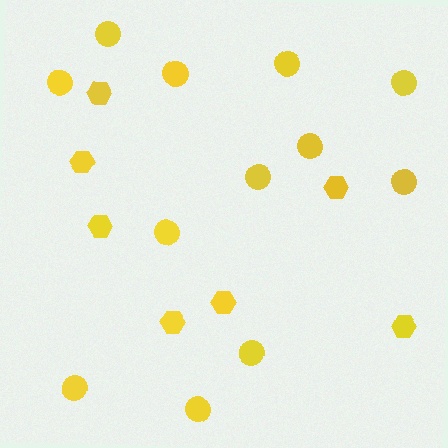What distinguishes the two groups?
There are 2 groups: one group of hexagons (7) and one group of circles (12).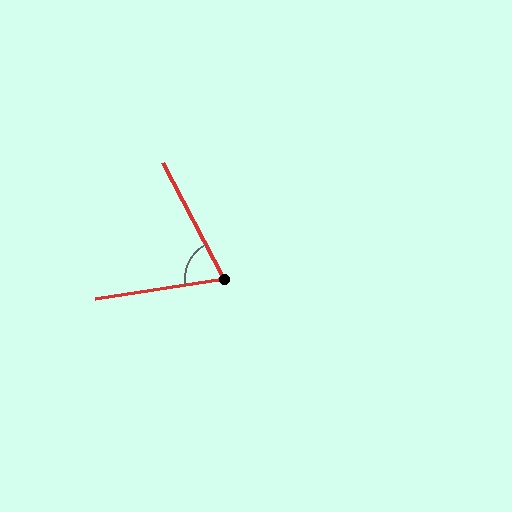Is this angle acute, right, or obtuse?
It is acute.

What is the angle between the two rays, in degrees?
Approximately 71 degrees.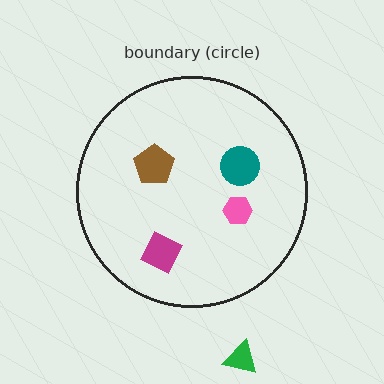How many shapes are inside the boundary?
4 inside, 1 outside.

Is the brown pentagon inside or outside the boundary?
Inside.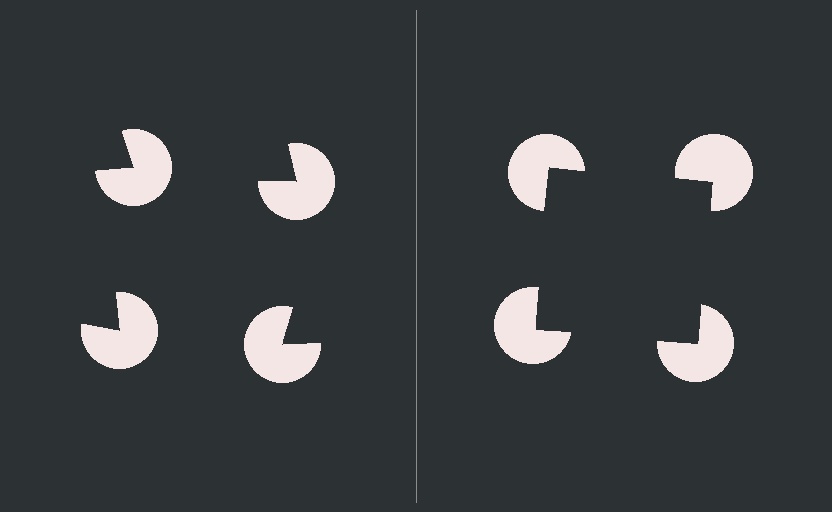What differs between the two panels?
The pac-man discs are positioned identically on both sides; only the wedge orientations differ. On the right they align to a square; on the left they are misaligned.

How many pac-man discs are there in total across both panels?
8 — 4 on each side.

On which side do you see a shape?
An illusory square appears on the right side. On the left side the wedge cuts are rotated, so no coherent shape forms.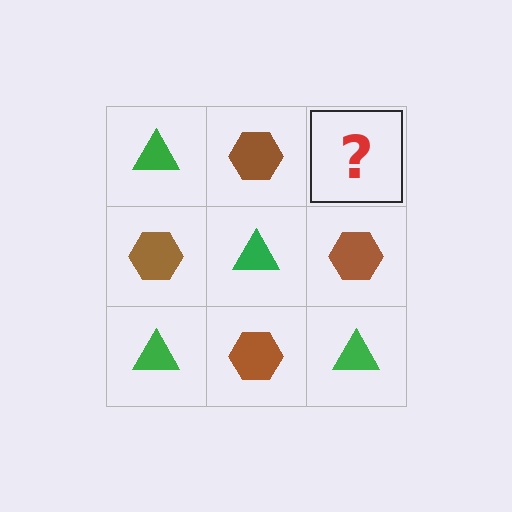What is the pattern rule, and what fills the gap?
The rule is that it alternates green triangle and brown hexagon in a checkerboard pattern. The gap should be filled with a green triangle.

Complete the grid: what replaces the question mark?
The question mark should be replaced with a green triangle.